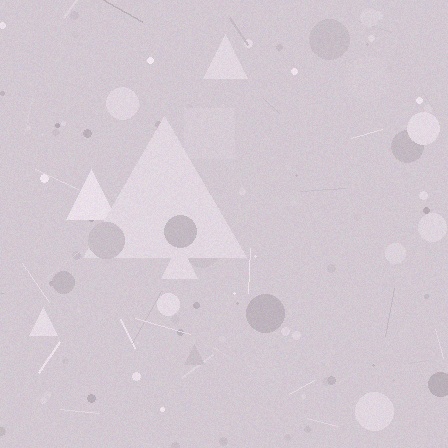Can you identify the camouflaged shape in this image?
The camouflaged shape is a triangle.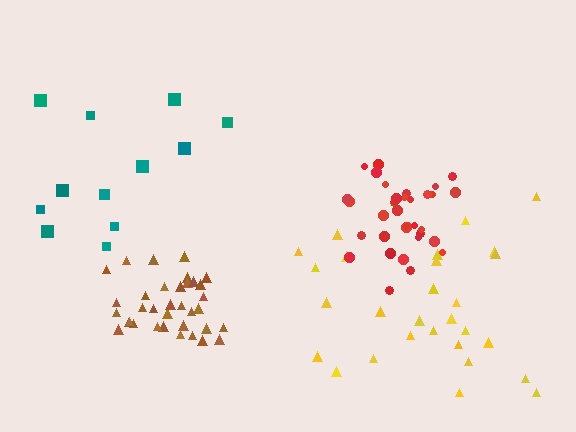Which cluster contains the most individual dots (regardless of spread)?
Brown (35).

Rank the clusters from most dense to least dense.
brown, red, yellow, teal.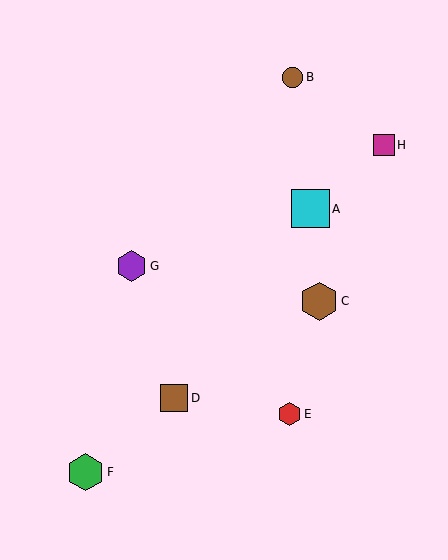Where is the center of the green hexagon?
The center of the green hexagon is at (86, 472).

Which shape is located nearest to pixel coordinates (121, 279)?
The purple hexagon (labeled G) at (132, 266) is nearest to that location.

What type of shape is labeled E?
Shape E is a red hexagon.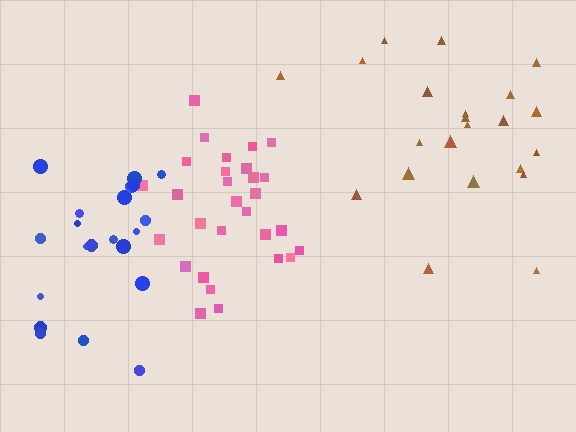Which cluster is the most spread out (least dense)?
Brown.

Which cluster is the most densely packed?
Pink.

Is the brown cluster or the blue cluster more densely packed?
Blue.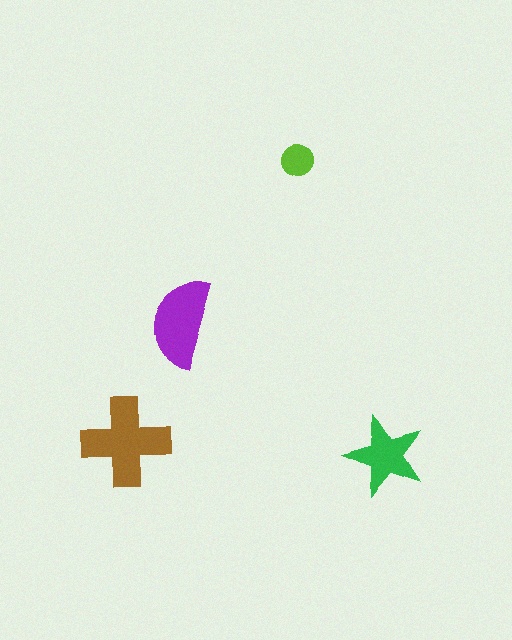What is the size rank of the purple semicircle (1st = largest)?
2nd.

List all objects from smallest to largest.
The lime circle, the green star, the purple semicircle, the brown cross.